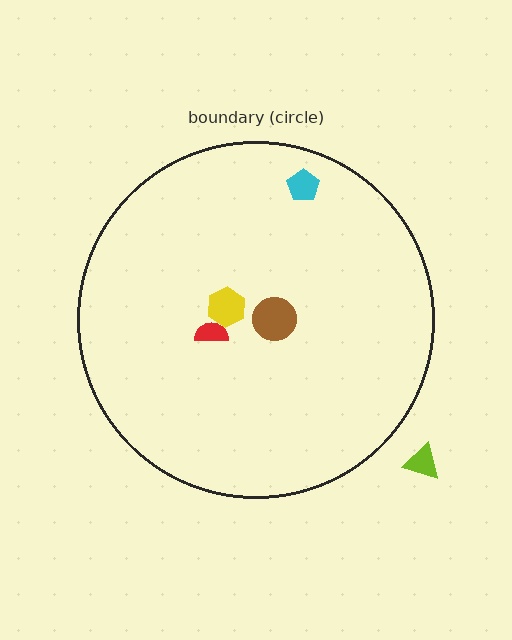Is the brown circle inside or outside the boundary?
Inside.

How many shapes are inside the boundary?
4 inside, 1 outside.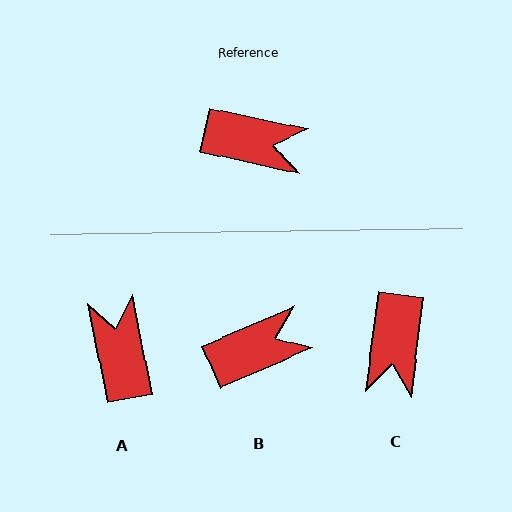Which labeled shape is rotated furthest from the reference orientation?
A, about 114 degrees away.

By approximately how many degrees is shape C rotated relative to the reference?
Approximately 85 degrees clockwise.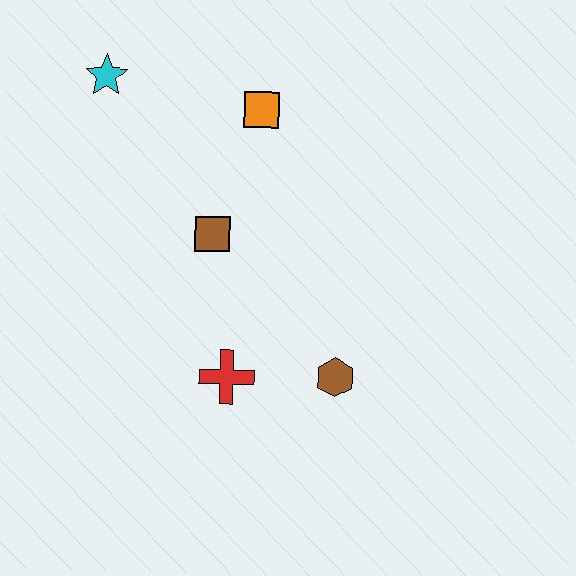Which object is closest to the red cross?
The brown hexagon is closest to the red cross.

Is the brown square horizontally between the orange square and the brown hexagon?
No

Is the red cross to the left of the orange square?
Yes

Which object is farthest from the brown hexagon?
The cyan star is farthest from the brown hexagon.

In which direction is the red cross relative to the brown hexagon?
The red cross is to the left of the brown hexagon.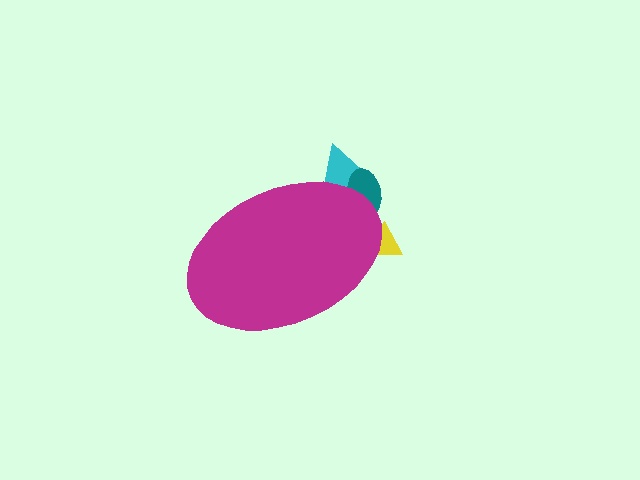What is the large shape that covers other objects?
A magenta ellipse.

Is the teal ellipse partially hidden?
Yes, the teal ellipse is partially hidden behind the magenta ellipse.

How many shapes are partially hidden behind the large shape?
3 shapes are partially hidden.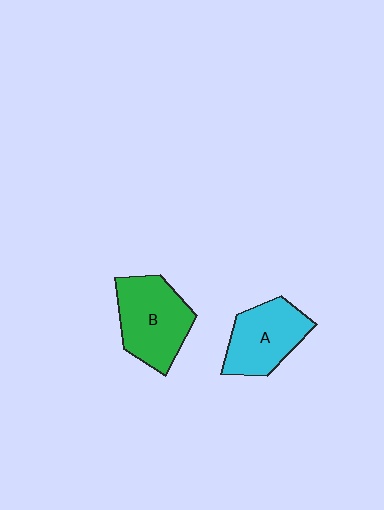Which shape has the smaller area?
Shape A (cyan).